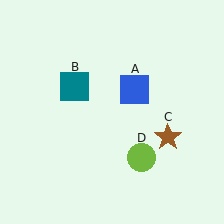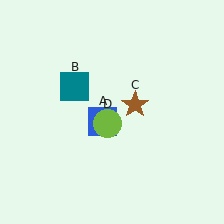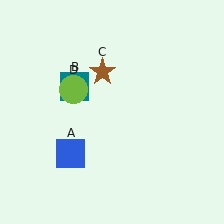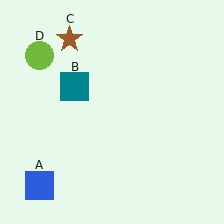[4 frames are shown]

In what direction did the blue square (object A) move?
The blue square (object A) moved down and to the left.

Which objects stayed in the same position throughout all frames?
Teal square (object B) remained stationary.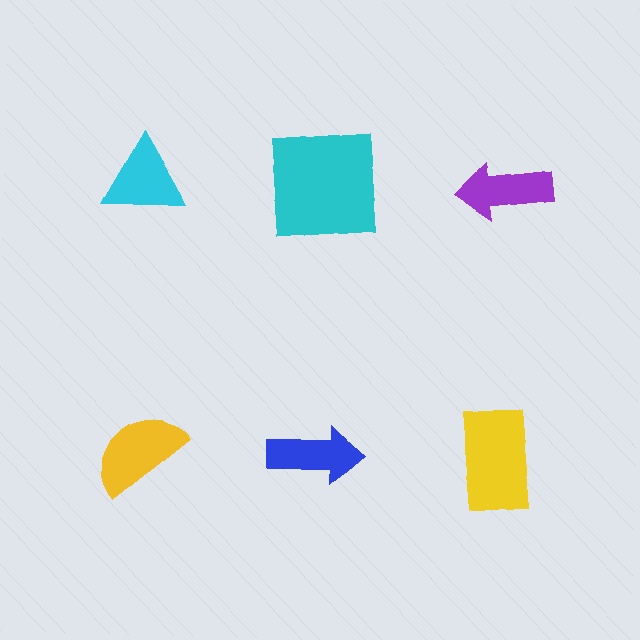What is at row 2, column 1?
A yellow semicircle.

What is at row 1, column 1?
A cyan triangle.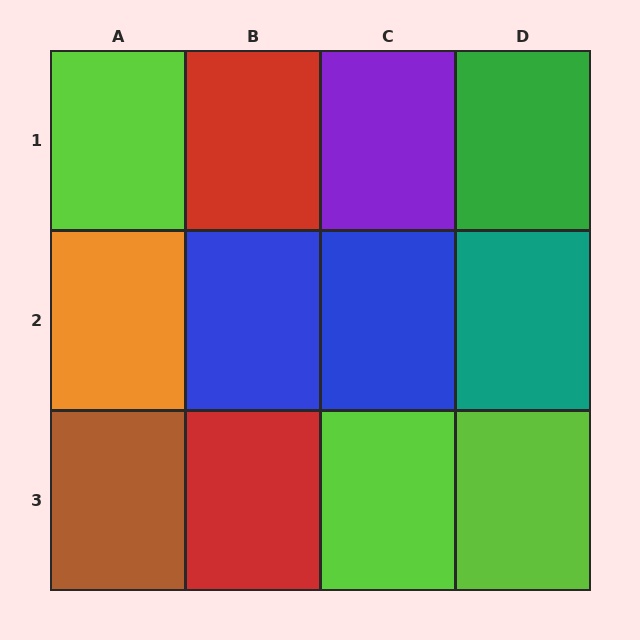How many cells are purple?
1 cell is purple.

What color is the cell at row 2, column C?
Blue.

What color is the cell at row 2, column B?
Blue.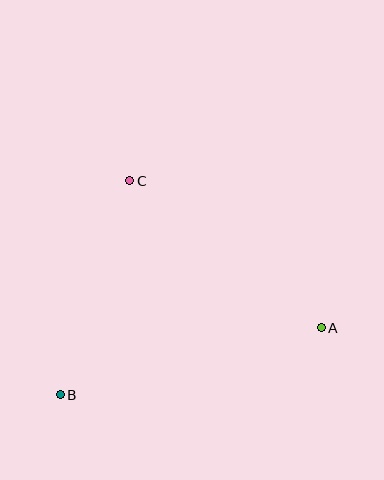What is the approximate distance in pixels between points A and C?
The distance between A and C is approximately 242 pixels.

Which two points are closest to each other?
Points B and C are closest to each other.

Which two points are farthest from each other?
Points A and B are farthest from each other.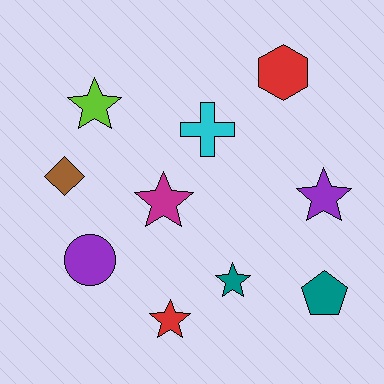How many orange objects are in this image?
There are no orange objects.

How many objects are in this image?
There are 10 objects.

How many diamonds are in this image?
There is 1 diamond.